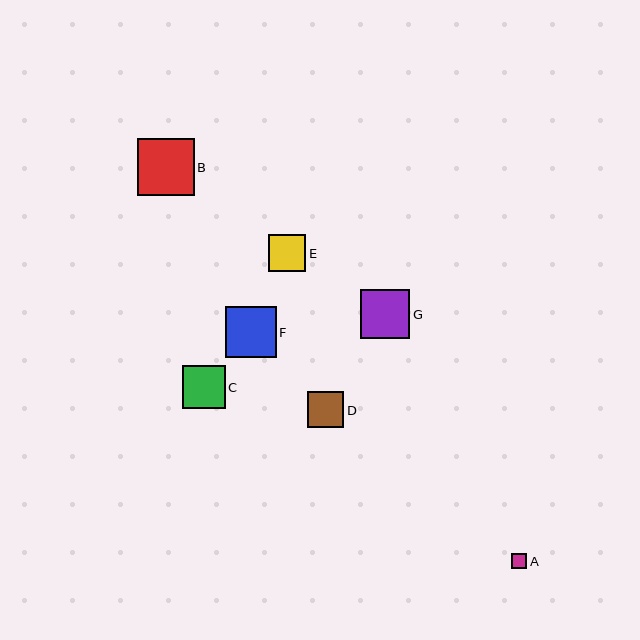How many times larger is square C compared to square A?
Square C is approximately 2.8 times the size of square A.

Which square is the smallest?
Square A is the smallest with a size of approximately 15 pixels.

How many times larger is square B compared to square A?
Square B is approximately 3.8 times the size of square A.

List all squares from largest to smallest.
From largest to smallest: B, F, G, C, E, D, A.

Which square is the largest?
Square B is the largest with a size of approximately 57 pixels.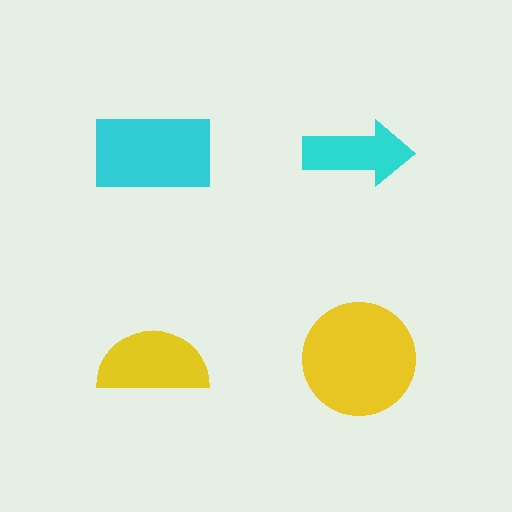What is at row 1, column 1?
A cyan rectangle.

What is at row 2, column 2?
A yellow circle.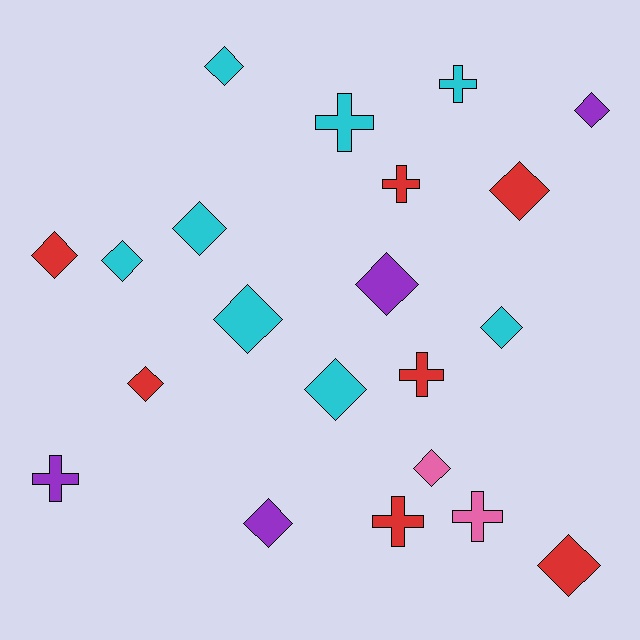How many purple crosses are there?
There is 1 purple cross.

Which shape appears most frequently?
Diamond, with 14 objects.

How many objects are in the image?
There are 21 objects.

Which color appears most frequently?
Cyan, with 8 objects.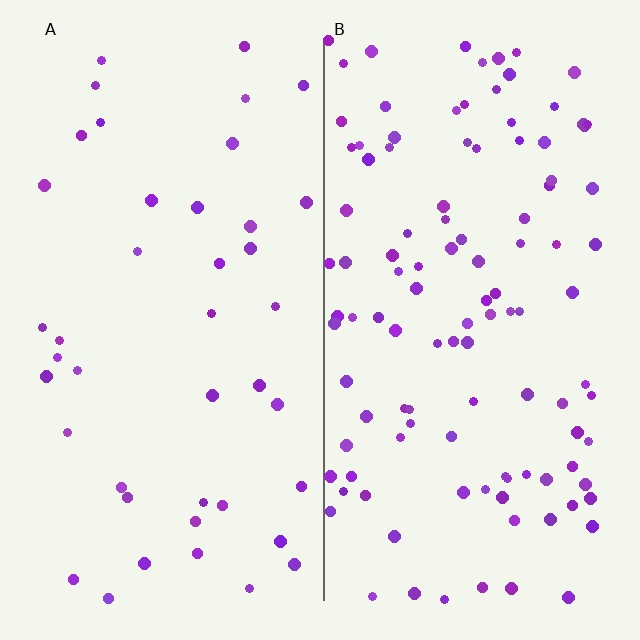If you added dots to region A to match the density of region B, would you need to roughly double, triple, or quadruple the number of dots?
Approximately triple.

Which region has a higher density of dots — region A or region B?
B (the right).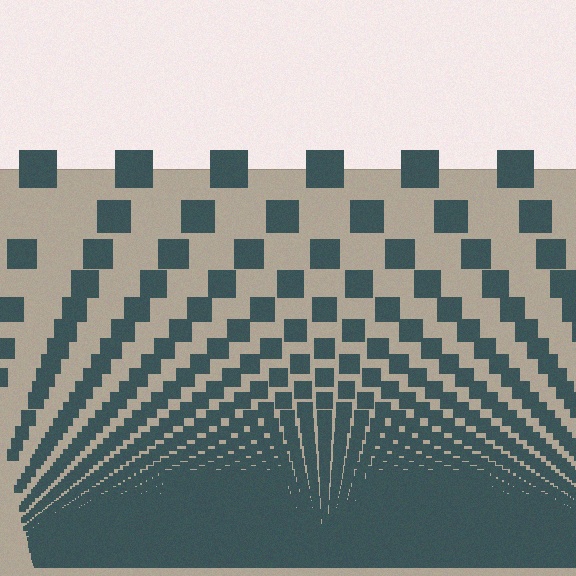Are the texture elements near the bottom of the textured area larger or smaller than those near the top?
Smaller. The gradient is inverted — elements near the bottom are smaller and denser.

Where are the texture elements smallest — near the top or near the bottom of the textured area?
Near the bottom.